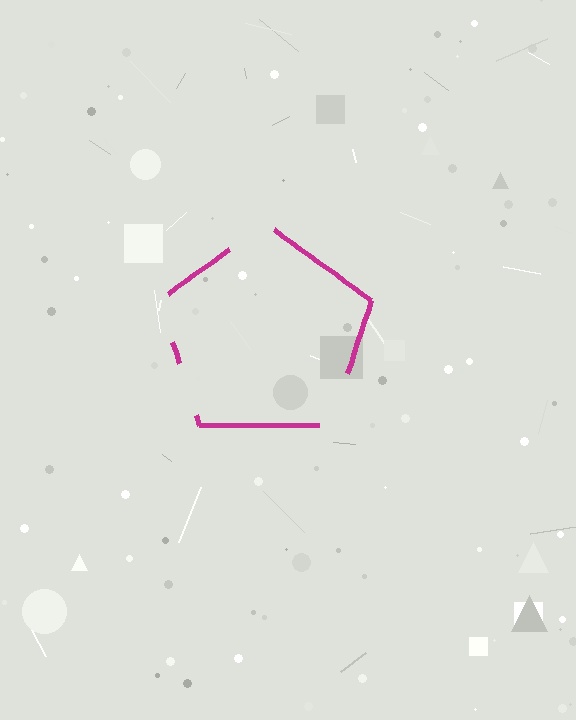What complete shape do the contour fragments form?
The contour fragments form a pentagon.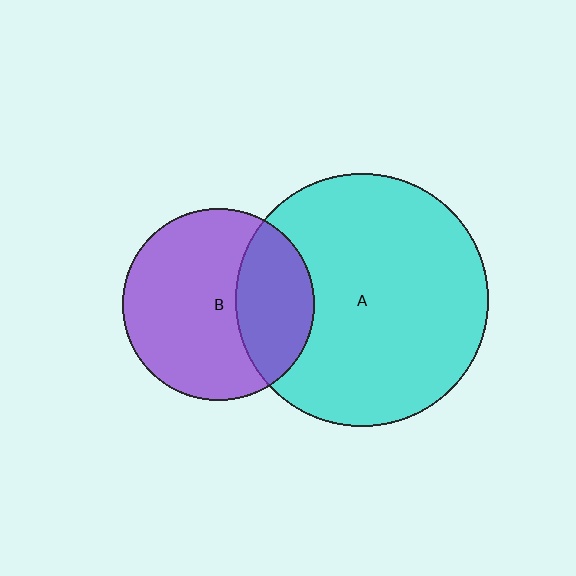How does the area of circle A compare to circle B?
Approximately 1.7 times.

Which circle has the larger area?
Circle A (cyan).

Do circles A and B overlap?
Yes.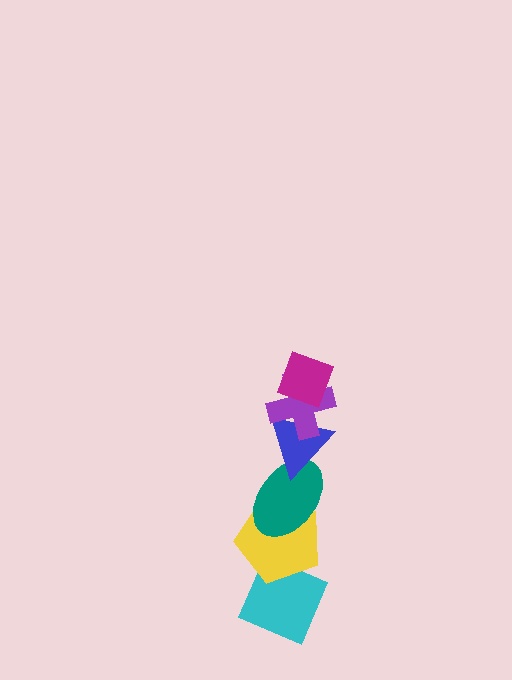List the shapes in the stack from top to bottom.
From top to bottom: the magenta diamond, the purple cross, the blue triangle, the teal ellipse, the yellow pentagon, the cyan diamond.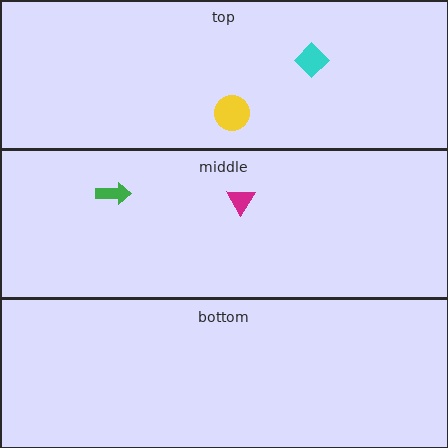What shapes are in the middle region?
The green arrow, the magenta triangle.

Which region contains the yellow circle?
The top region.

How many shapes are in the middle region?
2.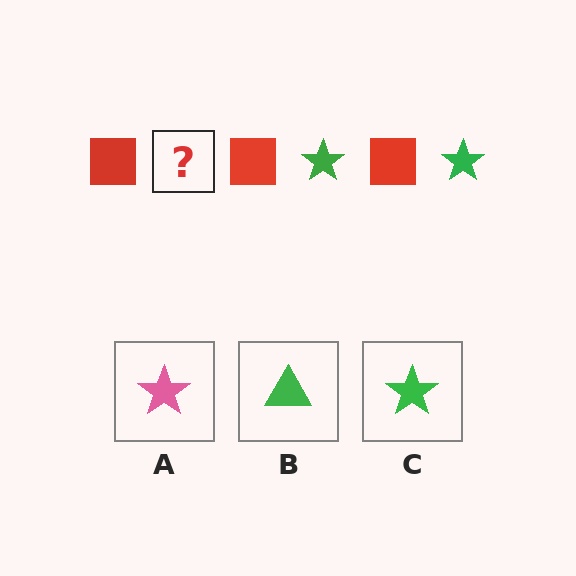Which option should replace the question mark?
Option C.